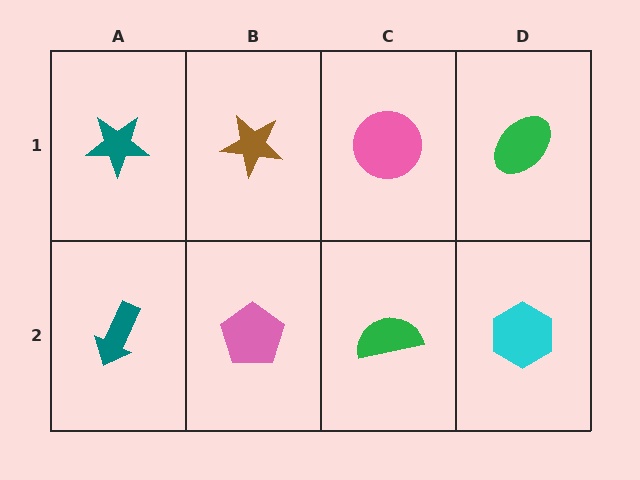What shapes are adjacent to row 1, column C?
A green semicircle (row 2, column C), a brown star (row 1, column B), a green ellipse (row 1, column D).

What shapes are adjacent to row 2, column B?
A brown star (row 1, column B), a teal arrow (row 2, column A), a green semicircle (row 2, column C).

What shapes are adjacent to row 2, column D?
A green ellipse (row 1, column D), a green semicircle (row 2, column C).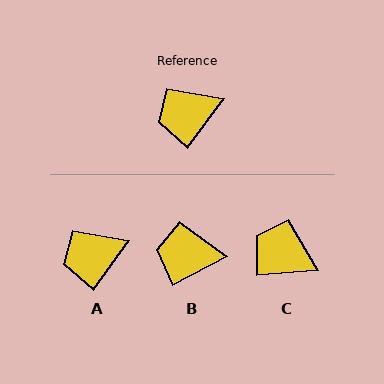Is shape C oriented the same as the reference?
No, it is off by about 49 degrees.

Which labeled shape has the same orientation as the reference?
A.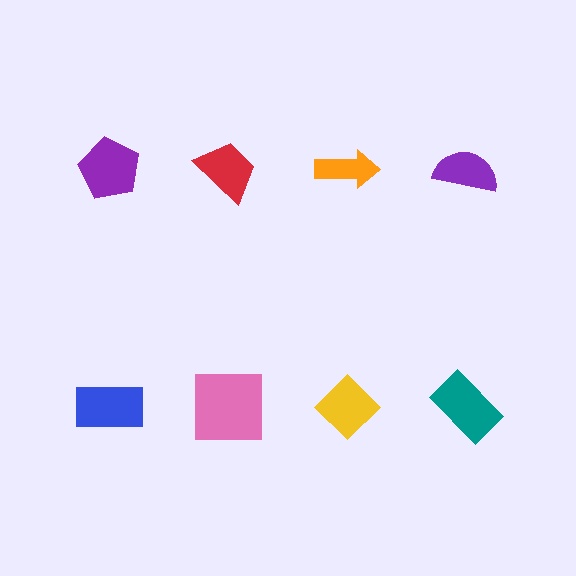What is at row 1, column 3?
An orange arrow.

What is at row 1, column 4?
A purple semicircle.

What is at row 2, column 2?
A pink square.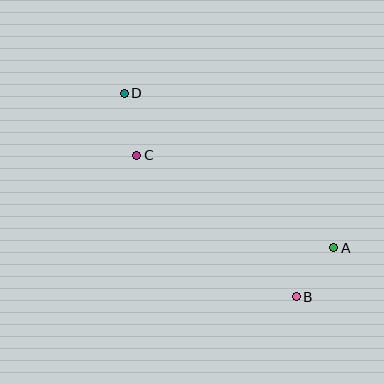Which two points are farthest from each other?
Points B and D are farthest from each other.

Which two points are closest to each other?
Points A and B are closest to each other.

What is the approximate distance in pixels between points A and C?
The distance between A and C is approximately 218 pixels.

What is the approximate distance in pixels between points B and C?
The distance between B and C is approximately 213 pixels.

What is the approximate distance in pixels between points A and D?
The distance between A and D is approximately 260 pixels.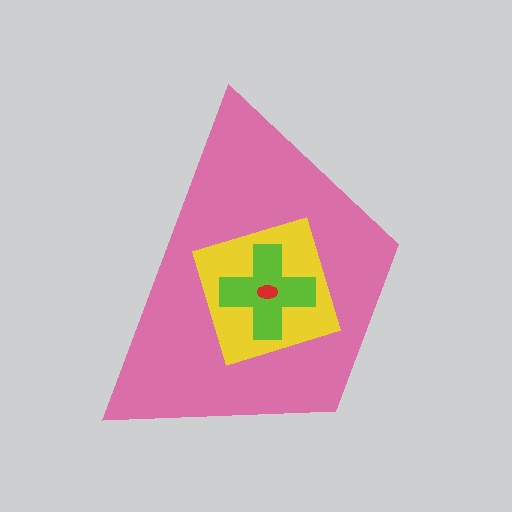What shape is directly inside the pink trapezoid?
The yellow diamond.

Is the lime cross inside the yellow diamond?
Yes.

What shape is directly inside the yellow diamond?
The lime cross.